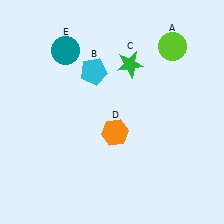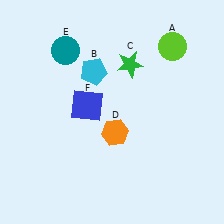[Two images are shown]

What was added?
A blue square (F) was added in Image 2.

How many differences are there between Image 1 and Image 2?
There is 1 difference between the two images.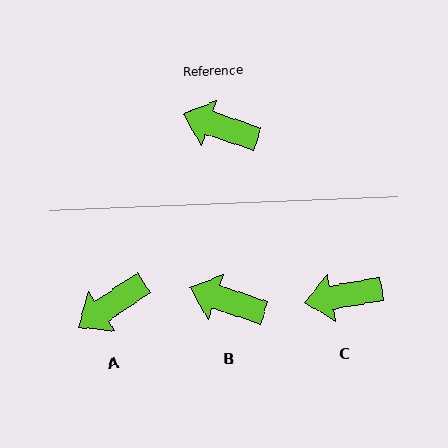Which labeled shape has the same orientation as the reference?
B.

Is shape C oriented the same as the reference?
No, it is off by about 29 degrees.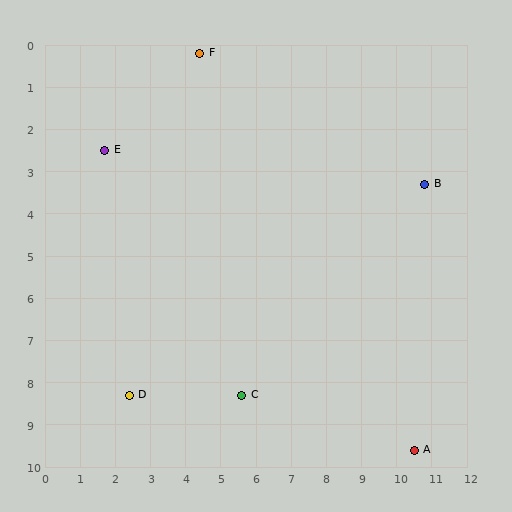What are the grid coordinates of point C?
Point C is at approximately (5.6, 8.3).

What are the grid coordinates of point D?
Point D is at approximately (2.4, 8.3).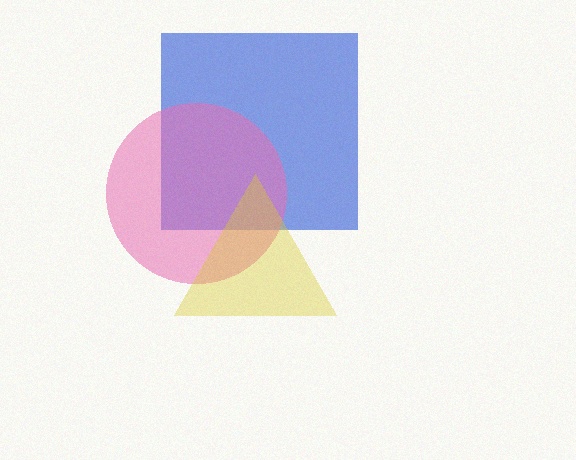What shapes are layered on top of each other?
The layered shapes are: a blue square, a pink circle, a yellow triangle.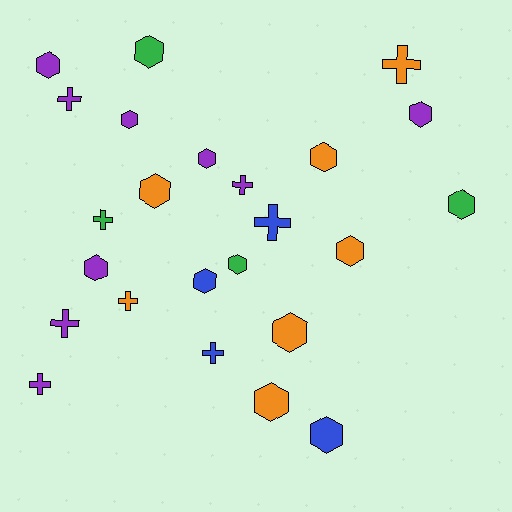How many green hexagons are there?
There are 3 green hexagons.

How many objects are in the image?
There are 24 objects.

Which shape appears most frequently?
Hexagon, with 15 objects.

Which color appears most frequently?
Purple, with 9 objects.